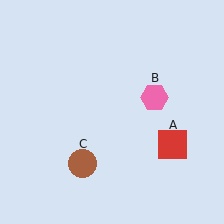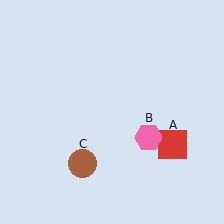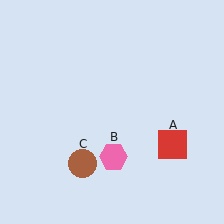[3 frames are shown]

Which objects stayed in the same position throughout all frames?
Red square (object A) and brown circle (object C) remained stationary.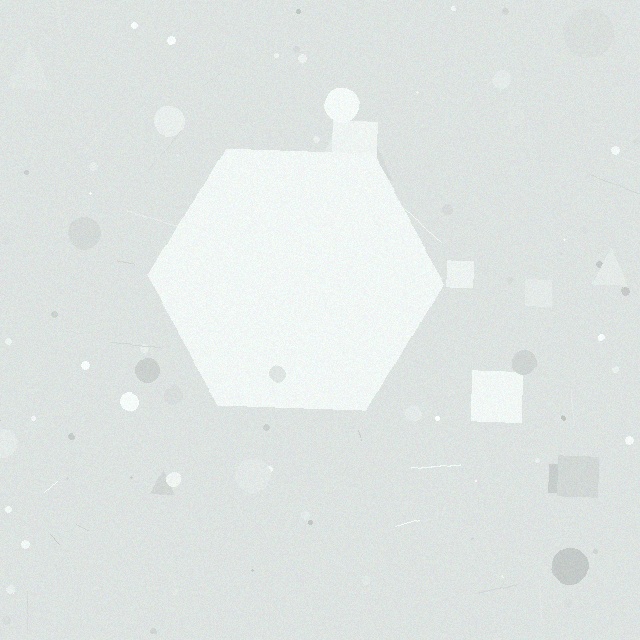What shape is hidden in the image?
A hexagon is hidden in the image.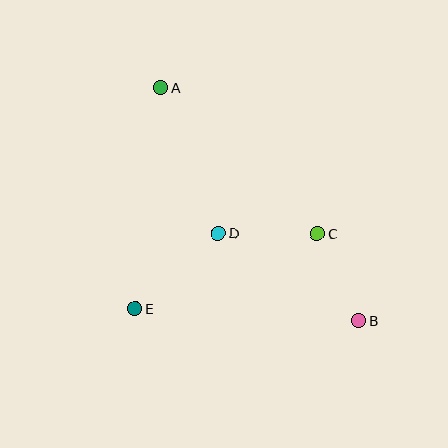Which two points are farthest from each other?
Points A and B are farthest from each other.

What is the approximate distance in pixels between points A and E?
The distance between A and E is approximately 223 pixels.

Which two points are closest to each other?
Points B and C are closest to each other.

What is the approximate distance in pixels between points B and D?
The distance between B and D is approximately 165 pixels.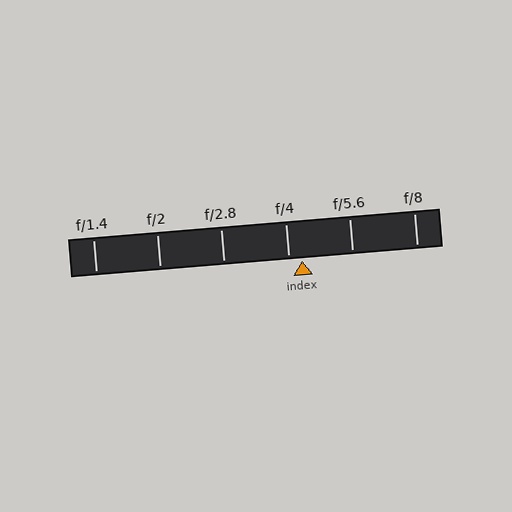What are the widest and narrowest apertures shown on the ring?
The widest aperture shown is f/1.4 and the narrowest is f/8.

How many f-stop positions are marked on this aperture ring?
There are 6 f-stop positions marked.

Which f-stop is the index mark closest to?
The index mark is closest to f/4.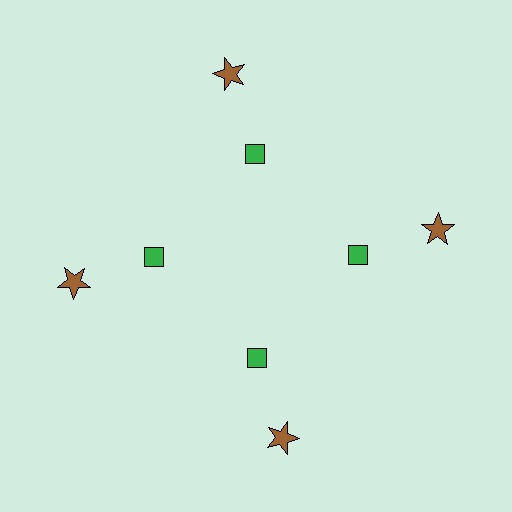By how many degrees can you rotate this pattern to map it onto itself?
The pattern maps onto itself every 90 degrees of rotation.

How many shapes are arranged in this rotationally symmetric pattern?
There are 8 shapes, arranged in 4 groups of 2.